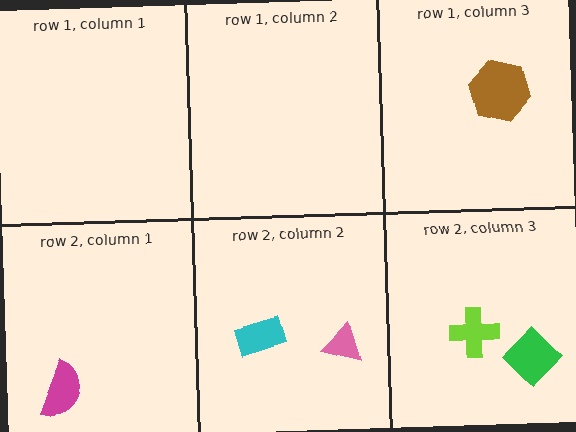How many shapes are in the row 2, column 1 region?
1.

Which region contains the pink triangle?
The row 2, column 2 region.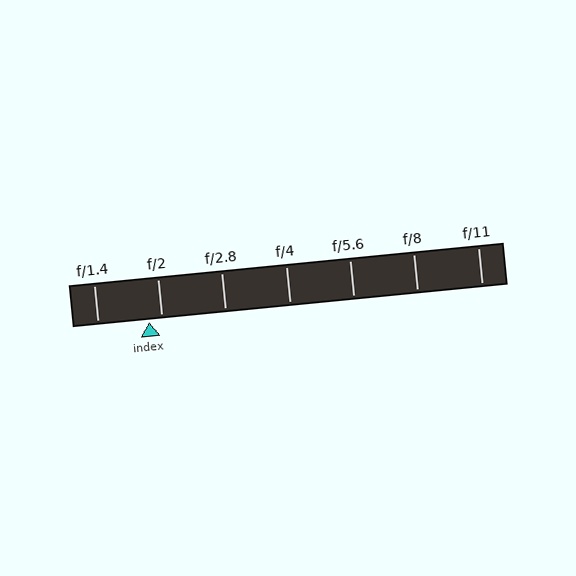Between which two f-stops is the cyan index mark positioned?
The index mark is between f/1.4 and f/2.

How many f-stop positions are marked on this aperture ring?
There are 7 f-stop positions marked.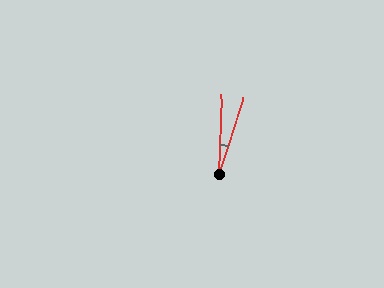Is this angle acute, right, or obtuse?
It is acute.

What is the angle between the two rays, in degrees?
Approximately 16 degrees.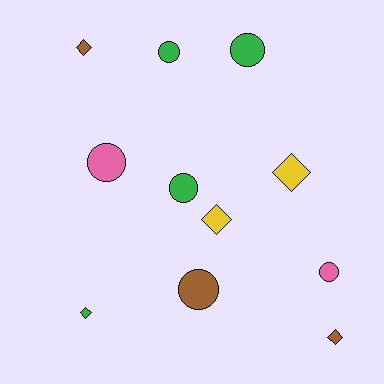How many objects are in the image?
There are 11 objects.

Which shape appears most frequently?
Circle, with 6 objects.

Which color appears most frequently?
Green, with 4 objects.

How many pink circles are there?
There are 2 pink circles.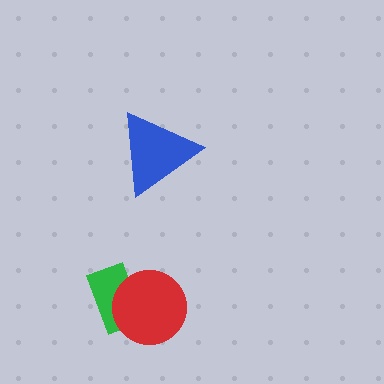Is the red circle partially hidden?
No, no other shape covers it.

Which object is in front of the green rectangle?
The red circle is in front of the green rectangle.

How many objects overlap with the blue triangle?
0 objects overlap with the blue triangle.